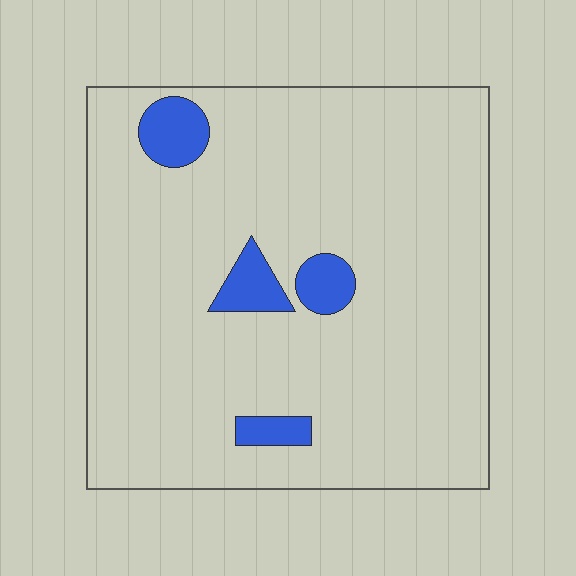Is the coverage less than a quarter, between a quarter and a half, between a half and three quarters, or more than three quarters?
Less than a quarter.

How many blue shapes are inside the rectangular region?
4.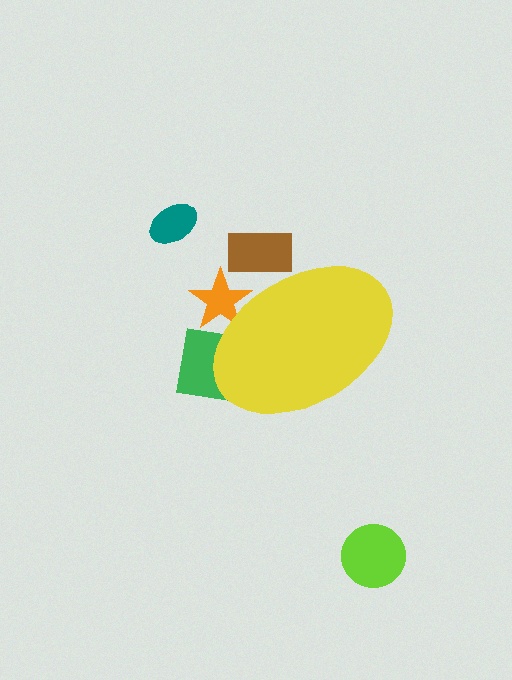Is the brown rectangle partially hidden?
Yes, the brown rectangle is partially hidden behind the yellow ellipse.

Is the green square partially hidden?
Yes, the green square is partially hidden behind the yellow ellipse.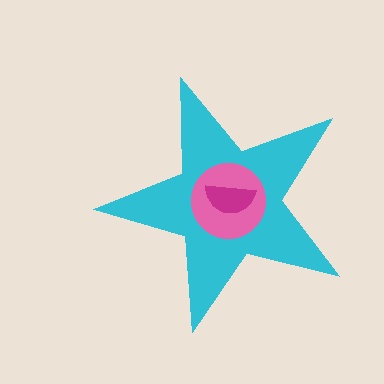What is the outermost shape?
The cyan star.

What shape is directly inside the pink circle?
The magenta semicircle.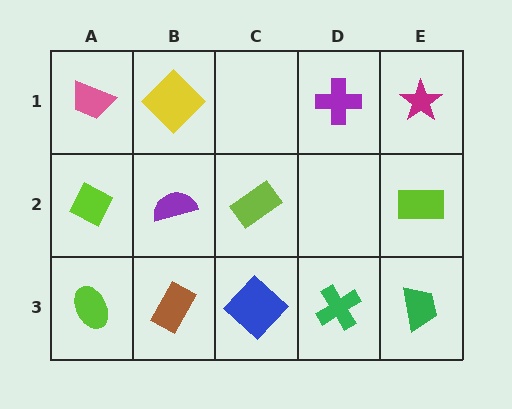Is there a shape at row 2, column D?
No, that cell is empty.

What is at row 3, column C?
A blue diamond.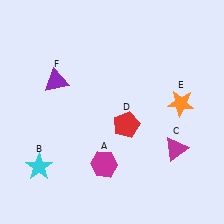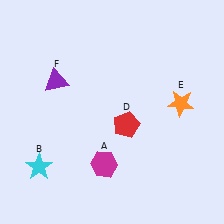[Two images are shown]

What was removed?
The magenta triangle (C) was removed in Image 2.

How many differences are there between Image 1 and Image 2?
There is 1 difference between the two images.